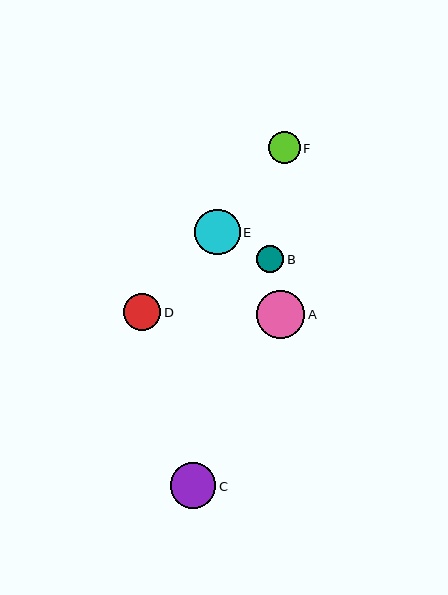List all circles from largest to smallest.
From largest to smallest: A, E, C, D, F, B.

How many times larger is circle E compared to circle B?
Circle E is approximately 1.7 times the size of circle B.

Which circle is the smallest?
Circle B is the smallest with a size of approximately 27 pixels.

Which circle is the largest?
Circle A is the largest with a size of approximately 49 pixels.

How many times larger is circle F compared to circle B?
Circle F is approximately 1.2 times the size of circle B.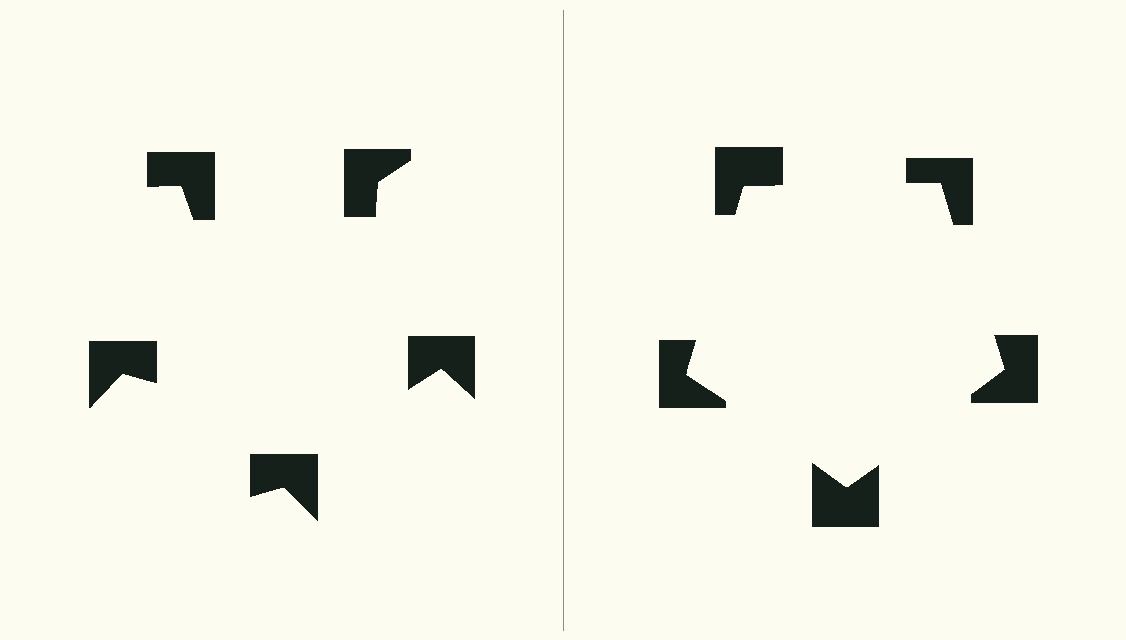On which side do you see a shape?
An illusory pentagon appears on the right side. On the left side the wedge cuts are rotated, so no coherent shape forms.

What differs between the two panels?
The notched squares are positioned identically on both sides; only the wedge orientations differ. On the right they align to a pentagon; on the left they are misaligned.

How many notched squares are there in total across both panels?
10 — 5 on each side.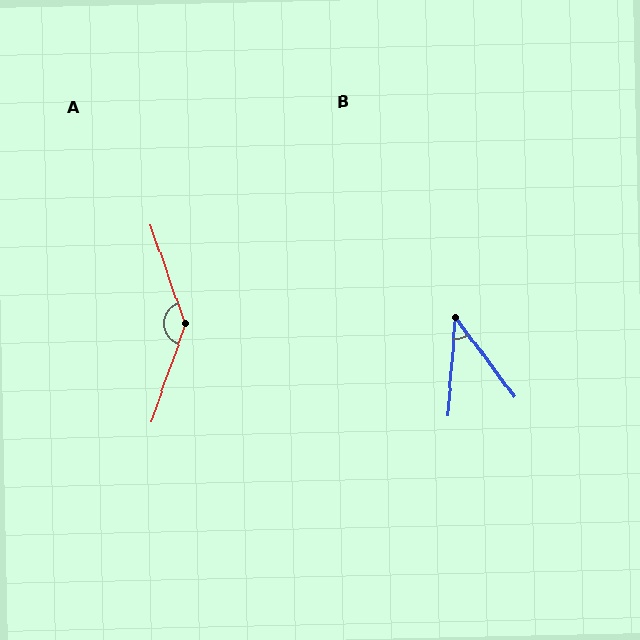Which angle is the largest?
A, at approximately 142 degrees.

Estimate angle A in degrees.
Approximately 142 degrees.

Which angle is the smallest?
B, at approximately 41 degrees.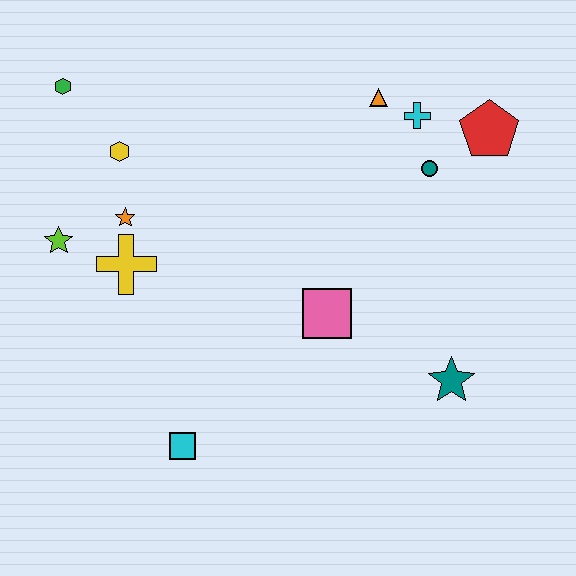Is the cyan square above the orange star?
No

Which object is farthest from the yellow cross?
The red pentagon is farthest from the yellow cross.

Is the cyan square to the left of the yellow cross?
No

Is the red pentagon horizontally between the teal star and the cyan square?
No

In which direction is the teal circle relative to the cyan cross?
The teal circle is below the cyan cross.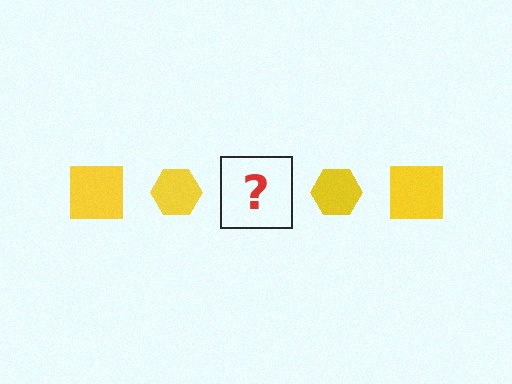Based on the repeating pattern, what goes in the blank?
The blank should be a yellow square.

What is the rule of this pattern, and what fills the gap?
The rule is that the pattern cycles through square, hexagon shapes in yellow. The gap should be filled with a yellow square.